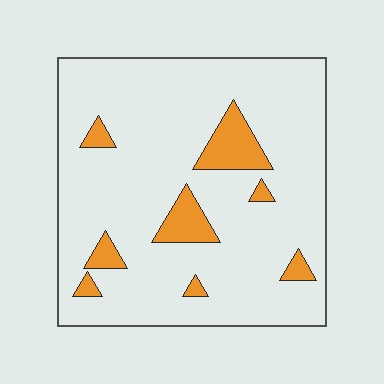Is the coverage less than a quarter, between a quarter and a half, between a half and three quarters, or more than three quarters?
Less than a quarter.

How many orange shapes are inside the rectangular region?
8.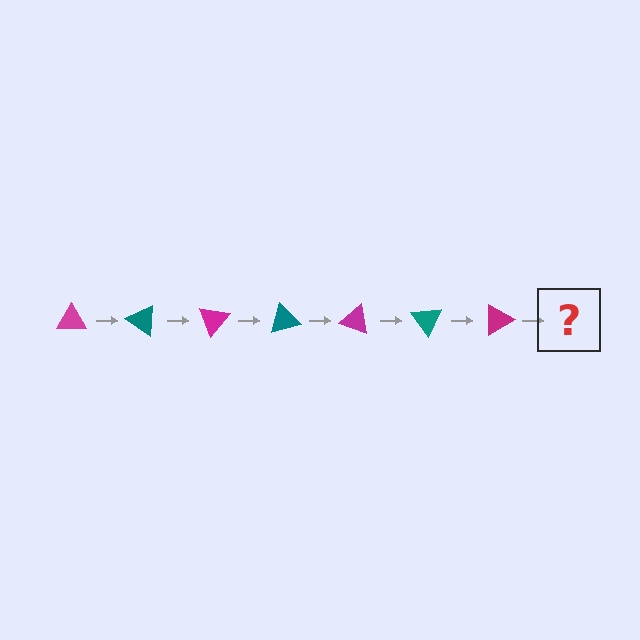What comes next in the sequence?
The next element should be a teal triangle, rotated 245 degrees from the start.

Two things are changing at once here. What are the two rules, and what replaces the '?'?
The two rules are that it rotates 35 degrees each step and the color cycles through magenta and teal. The '?' should be a teal triangle, rotated 245 degrees from the start.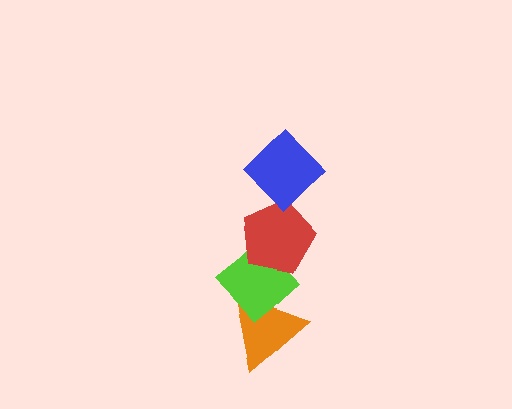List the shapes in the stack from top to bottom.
From top to bottom: the blue diamond, the red pentagon, the lime diamond, the orange triangle.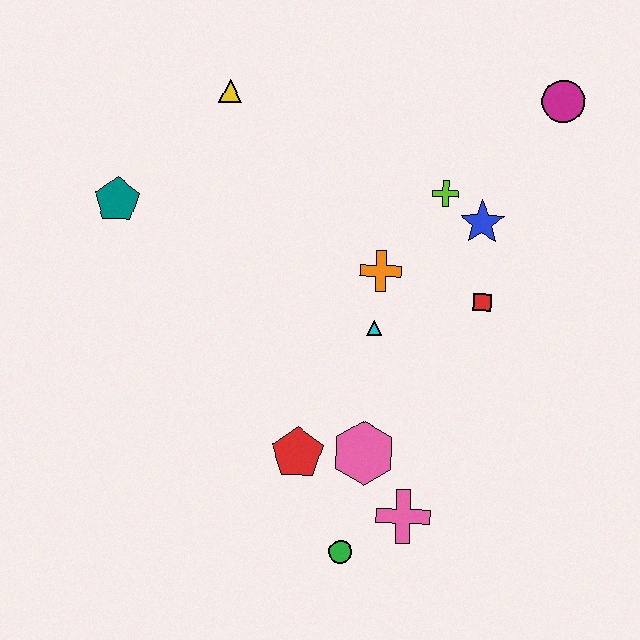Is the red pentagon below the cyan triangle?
Yes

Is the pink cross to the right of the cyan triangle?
Yes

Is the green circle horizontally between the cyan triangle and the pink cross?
No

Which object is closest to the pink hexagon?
The red pentagon is closest to the pink hexagon.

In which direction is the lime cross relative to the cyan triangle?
The lime cross is above the cyan triangle.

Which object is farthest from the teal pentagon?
The magenta circle is farthest from the teal pentagon.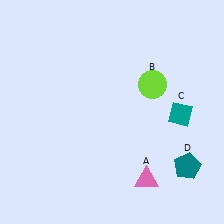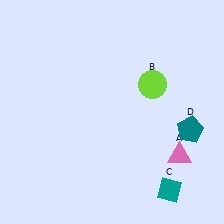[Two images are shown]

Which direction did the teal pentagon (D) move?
The teal pentagon (D) moved up.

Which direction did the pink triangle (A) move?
The pink triangle (A) moved right.